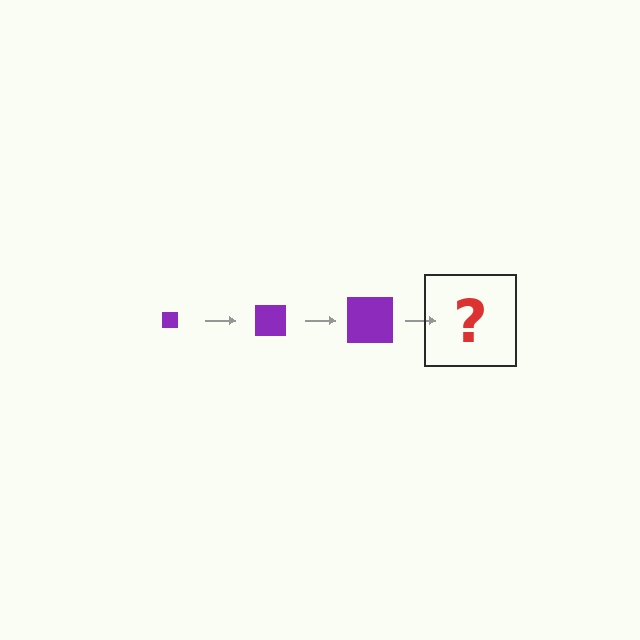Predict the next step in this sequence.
The next step is a purple square, larger than the previous one.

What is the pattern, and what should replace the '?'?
The pattern is that the square gets progressively larger each step. The '?' should be a purple square, larger than the previous one.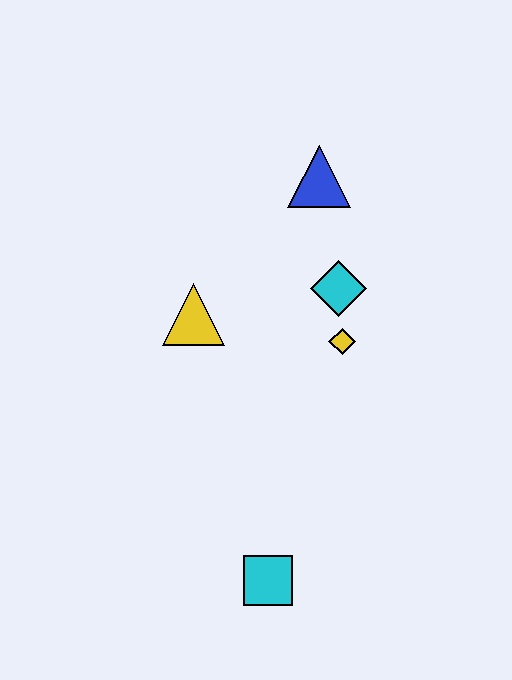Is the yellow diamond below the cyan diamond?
Yes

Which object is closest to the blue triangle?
The cyan diamond is closest to the blue triangle.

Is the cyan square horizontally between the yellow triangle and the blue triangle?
Yes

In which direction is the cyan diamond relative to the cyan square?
The cyan diamond is above the cyan square.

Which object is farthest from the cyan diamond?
The cyan square is farthest from the cyan diamond.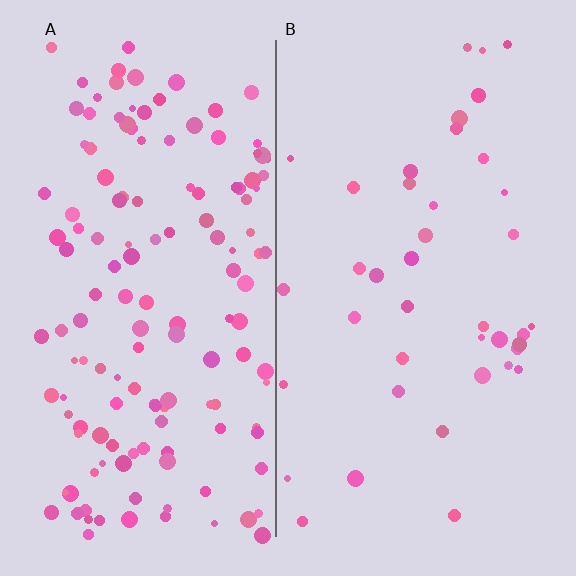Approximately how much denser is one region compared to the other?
Approximately 3.4× — region A over region B.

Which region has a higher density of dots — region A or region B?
A (the left).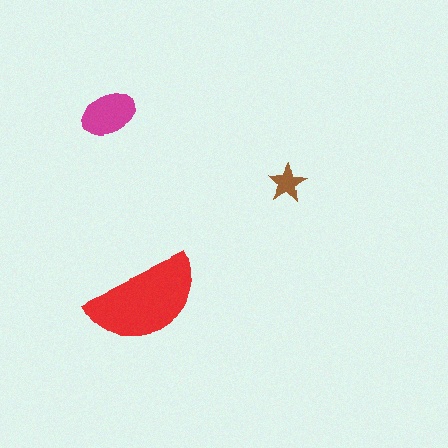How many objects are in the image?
There are 3 objects in the image.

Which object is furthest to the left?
The magenta ellipse is leftmost.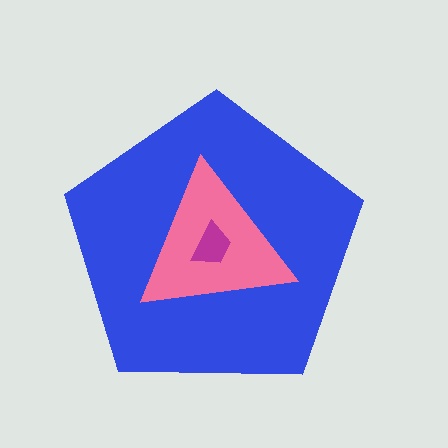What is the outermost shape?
The blue pentagon.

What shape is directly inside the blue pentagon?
The pink triangle.